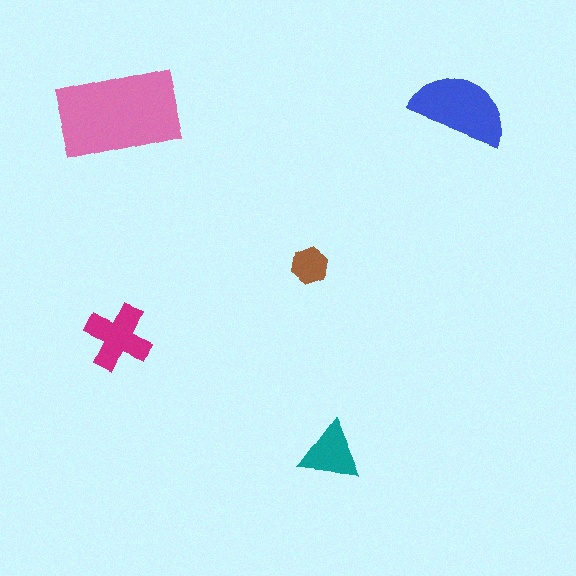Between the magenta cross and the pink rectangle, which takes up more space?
The pink rectangle.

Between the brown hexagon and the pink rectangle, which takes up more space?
The pink rectangle.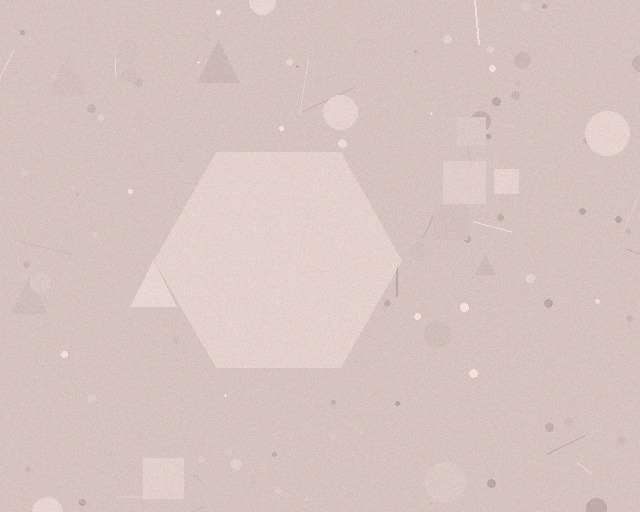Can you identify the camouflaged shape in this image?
The camouflaged shape is a hexagon.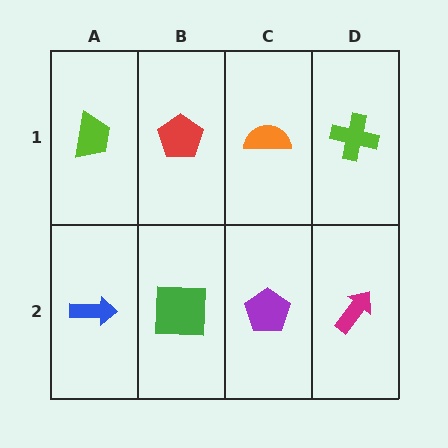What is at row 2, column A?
A blue arrow.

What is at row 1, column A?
A lime trapezoid.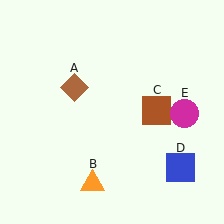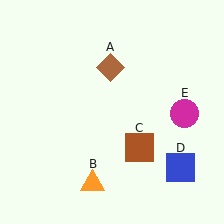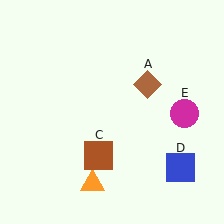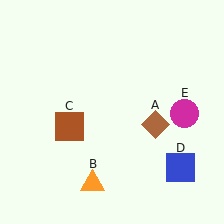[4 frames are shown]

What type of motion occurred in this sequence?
The brown diamond (object A), brown square (object C) rotated clockwise around the center of the scene.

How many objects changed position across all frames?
2 objects changed position: brown diamond (object A), brown square (object C).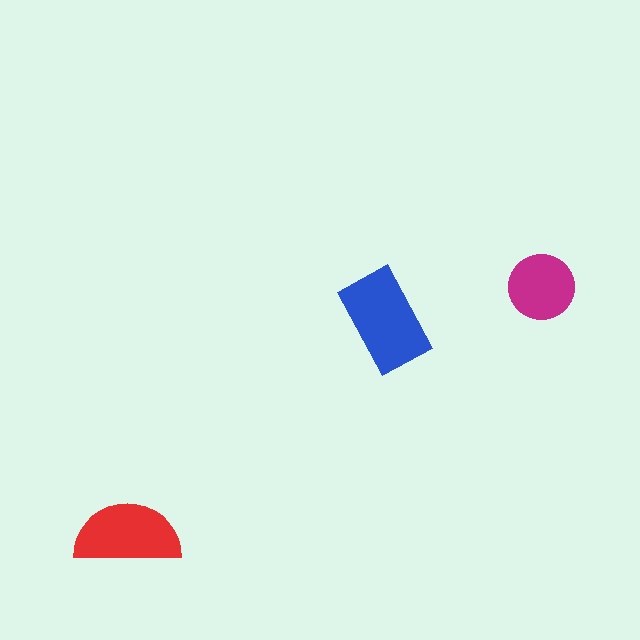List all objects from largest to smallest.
The blue rectangle, the red semicircle, the magenta circle.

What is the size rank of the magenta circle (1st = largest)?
3rd.